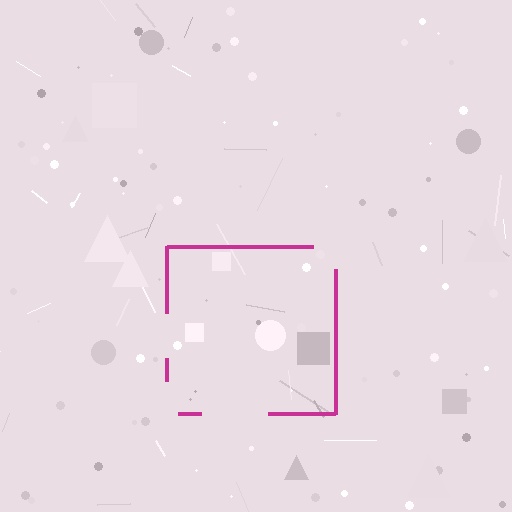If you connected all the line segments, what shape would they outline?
They would outline a square.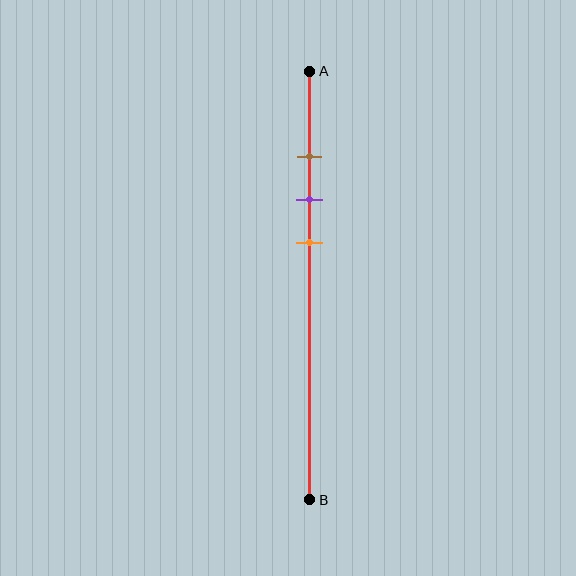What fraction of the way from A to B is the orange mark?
The orange mark is approximately 40% (0.4) of the way from A to B.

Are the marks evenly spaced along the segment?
Yes, the marks are approximately evenly spaced.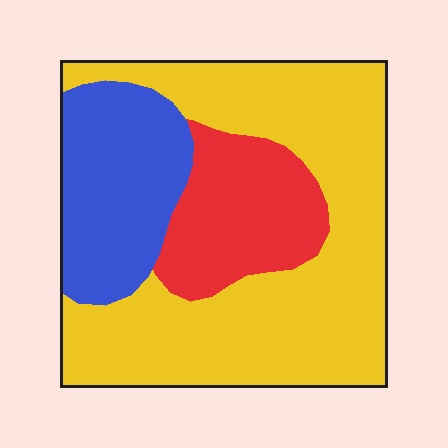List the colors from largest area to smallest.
From largest to smallest: yellow, blue, red.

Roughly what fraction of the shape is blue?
Blue covers about 20% of the shape.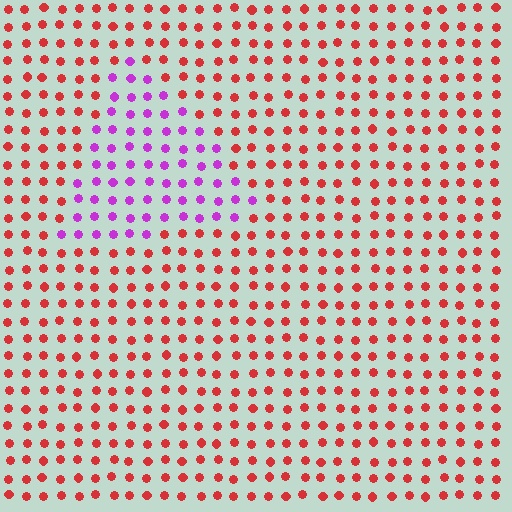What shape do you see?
I see a triangle.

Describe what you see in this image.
The image is filled with small red elements in a uniform arrangement. A triangle-shaped region is visible where the elements are tinted to a slightly different hue, forming a subtle color boundary.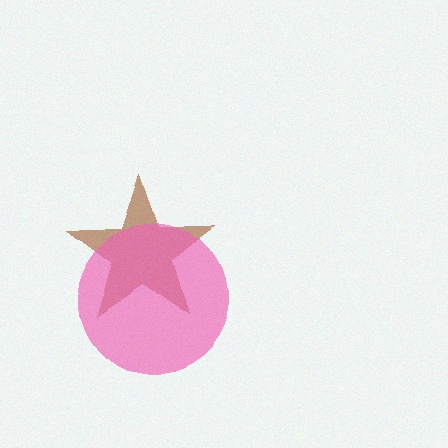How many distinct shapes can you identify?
There are 2 distinct shapes: a brown star, a pink circle.